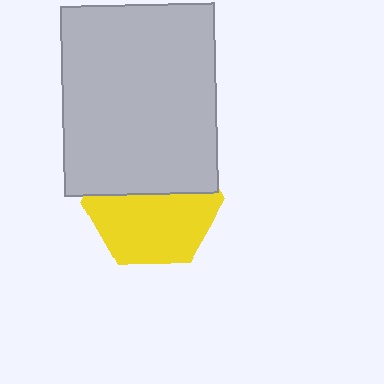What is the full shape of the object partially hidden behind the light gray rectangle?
The partially hidden object is a yellow hexagon.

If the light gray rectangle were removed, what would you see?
You would see the complete yellow hexagon.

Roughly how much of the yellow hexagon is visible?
About half of it is visible (roughly 57%).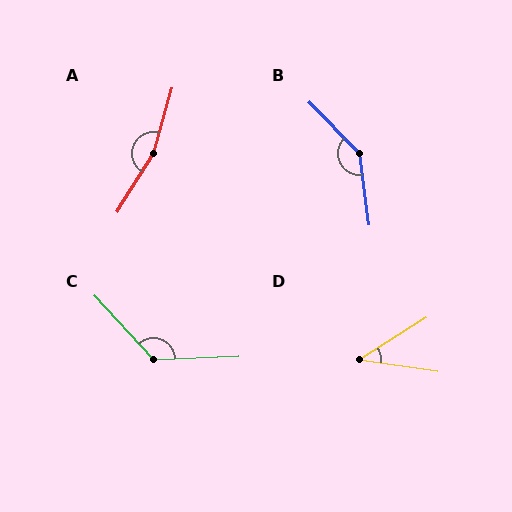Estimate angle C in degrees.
Approximately 130 degrees.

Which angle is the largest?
A, at approximately 164 degrees.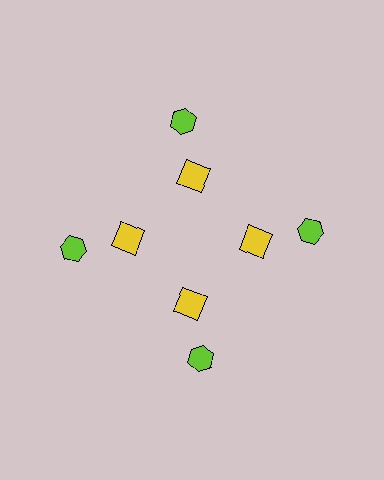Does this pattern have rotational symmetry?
Yes, this pattern has 4-fold rotational symmetry. It looks the same after rotating 90 degrees around the center.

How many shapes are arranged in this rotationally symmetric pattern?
There are 8 shapes, arranged in 4 groups of 2.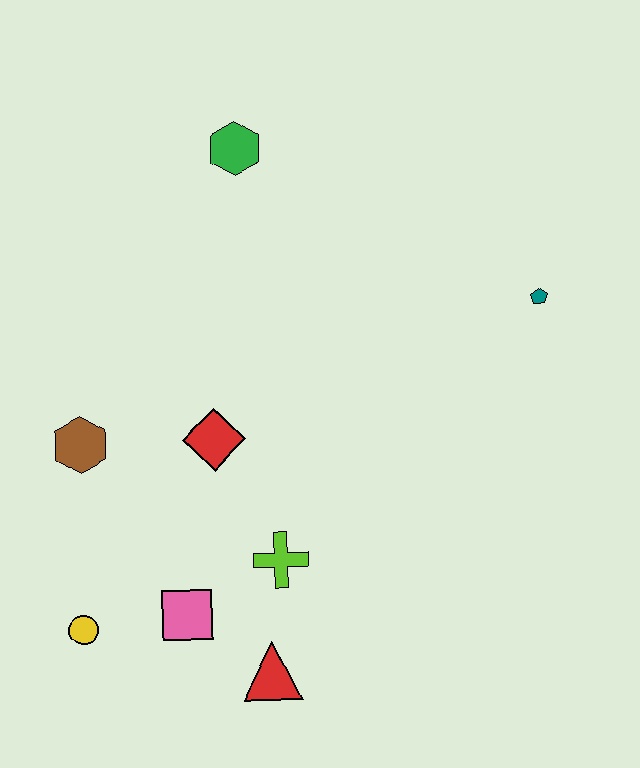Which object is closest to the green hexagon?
The red diamond is closest to the green hexagon.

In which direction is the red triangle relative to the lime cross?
The red triangle is below the lime cross.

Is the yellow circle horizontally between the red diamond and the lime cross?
No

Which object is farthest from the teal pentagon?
The yellow circle is farthest from the teal pentagon.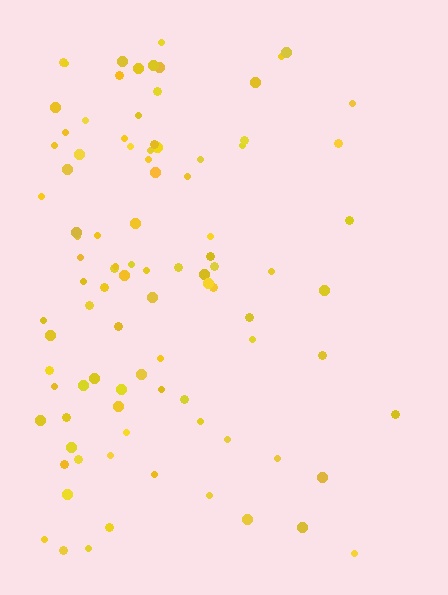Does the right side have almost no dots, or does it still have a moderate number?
Still a moderate number, just noticeably fewer than the left.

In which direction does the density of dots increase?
From right to left, with the left side densest.